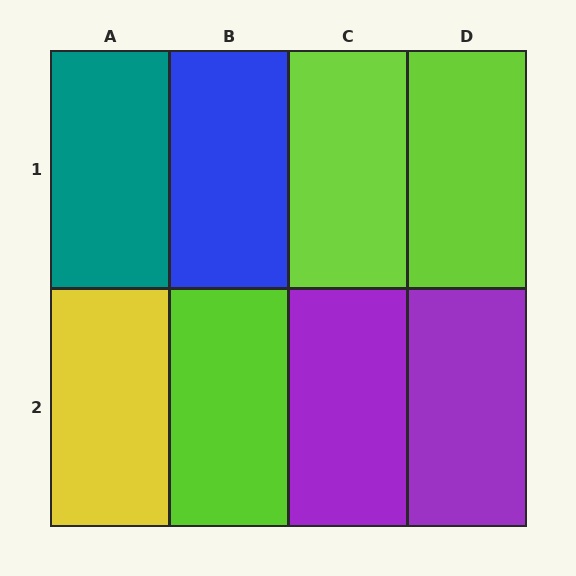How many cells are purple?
2 cells are purple.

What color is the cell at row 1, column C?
Lime.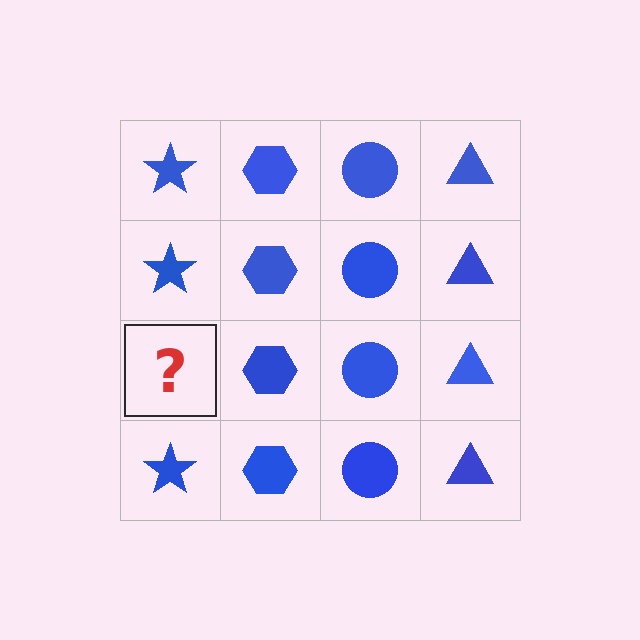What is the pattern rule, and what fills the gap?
The rule is that each column has a consistent shape. The gap should be filled with a blue star.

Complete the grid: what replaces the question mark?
The question mark should be replaced with a blue star.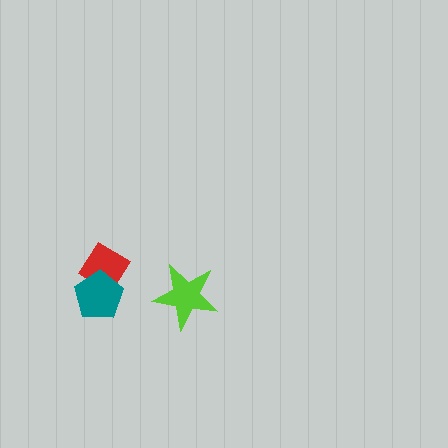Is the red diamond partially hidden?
Yes, it is partially covered by another shape.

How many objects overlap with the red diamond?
1 object overlaps with the red diamond.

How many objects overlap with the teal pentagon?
1 object overlaps with the teal pentagon.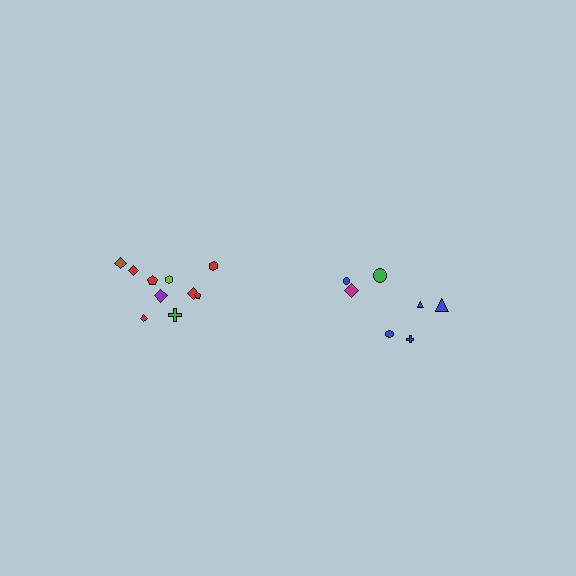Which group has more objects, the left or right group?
The left group.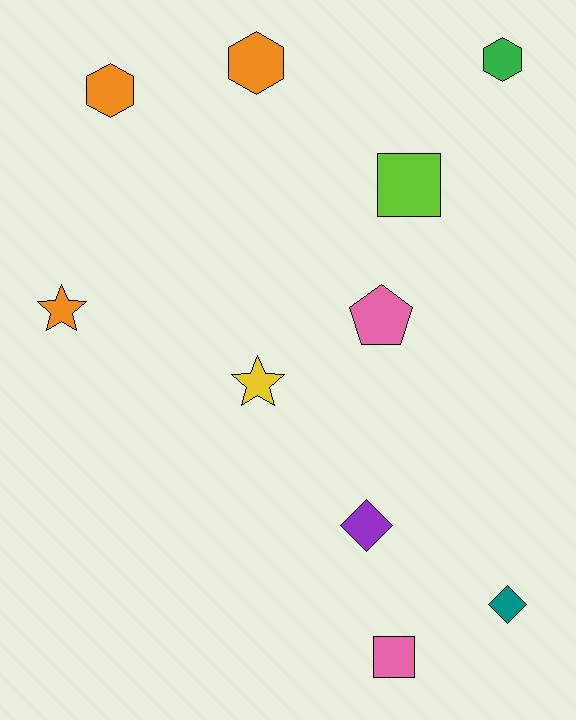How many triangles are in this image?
There are no triangles.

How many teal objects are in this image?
There is 1 teal object.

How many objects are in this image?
There are 10 objects.